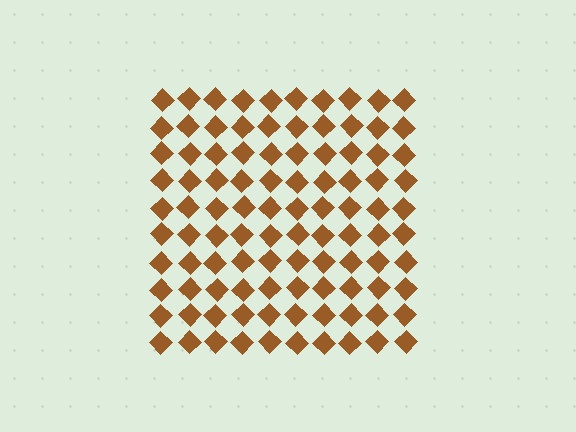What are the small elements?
The small elements are diamonds.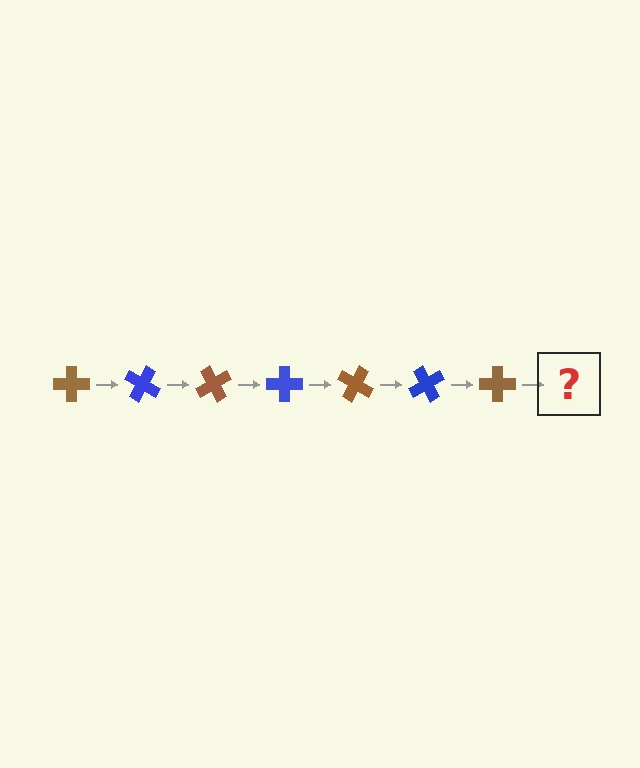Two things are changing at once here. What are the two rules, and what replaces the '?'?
The two rules are that it rotates 30 degrees each step and the color cycles through brown and blue. The '?' should be a blue cross, rotated 210 degrees from the start.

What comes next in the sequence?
The next element should be a blue cross, rotated 210 degrees from the start.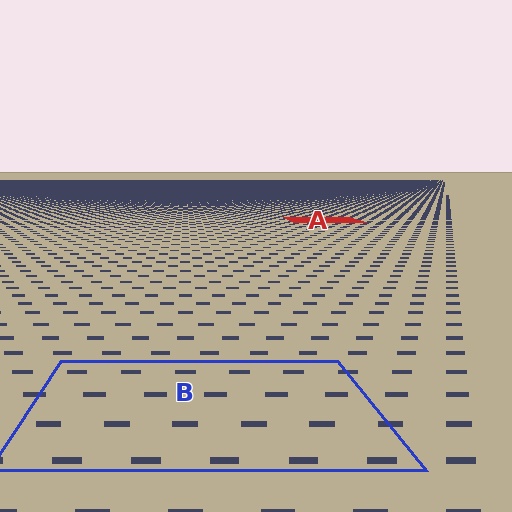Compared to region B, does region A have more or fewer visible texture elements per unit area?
Region A has more texture elements per unit area — they are packed more densely because it is farther away.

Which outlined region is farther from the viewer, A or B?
Region A is farther from the viewer — the texture elements inside it appear smaller and more densely packed.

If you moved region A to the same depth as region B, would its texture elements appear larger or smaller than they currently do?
They would appear larger. At a closer depth, the same texture elements are projected at a bigger on-screen size.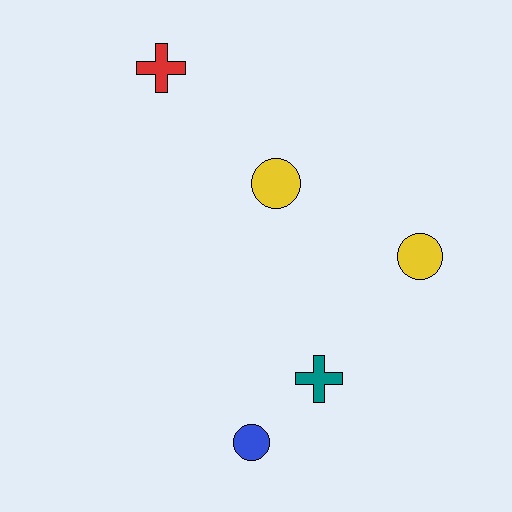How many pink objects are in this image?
There are no pink objects.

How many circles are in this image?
There are 3 circles.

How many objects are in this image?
There are 5 objects.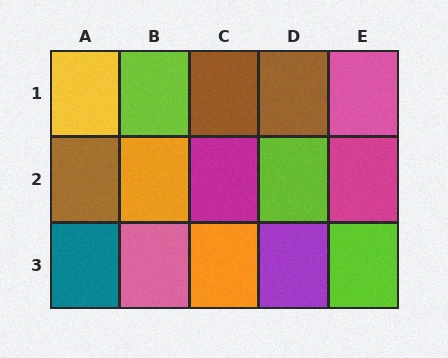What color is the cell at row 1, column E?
Pink.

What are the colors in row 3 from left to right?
Teal, pink, orange, purple, lime.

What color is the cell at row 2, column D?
Lime.